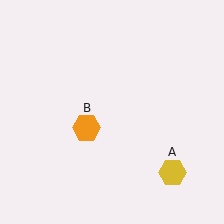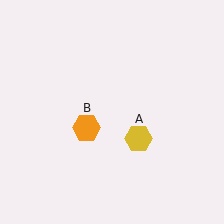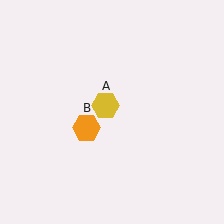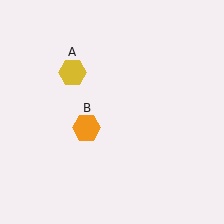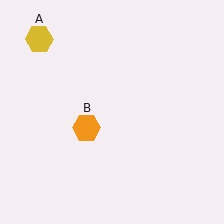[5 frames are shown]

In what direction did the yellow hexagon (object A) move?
The yellow hexagon (object A) moved up and to the left.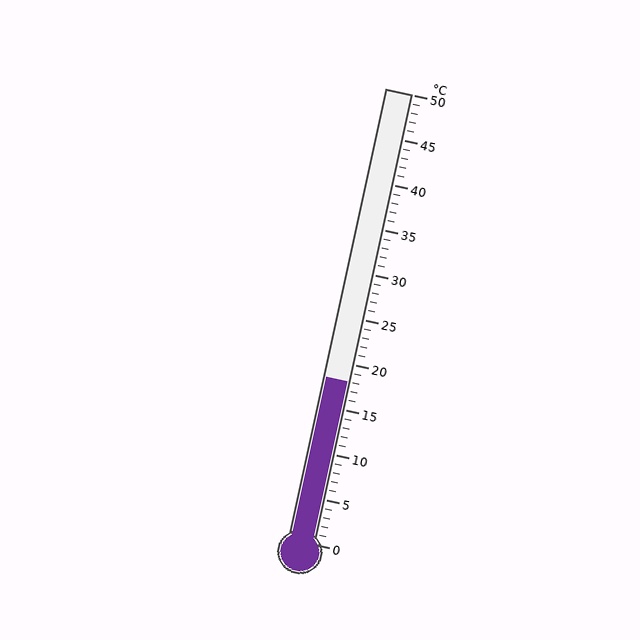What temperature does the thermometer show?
The thermometer shows approximately 18°C.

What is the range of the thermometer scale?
The thermometer scale ranges from 0°C to 50°C.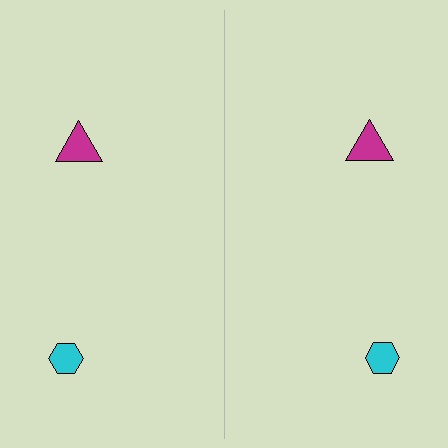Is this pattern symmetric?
Yes, this pattern has bilateral (reflection) symmetry.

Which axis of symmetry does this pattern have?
The pattern has a vertical axis of symmetry running through the center of the image.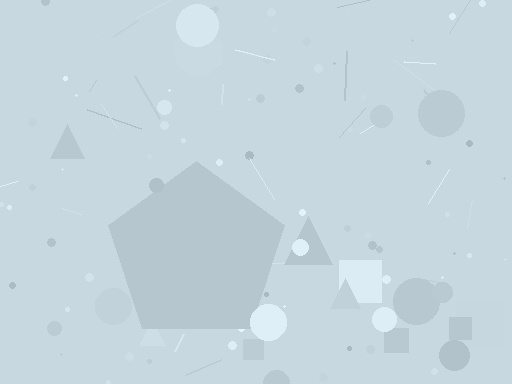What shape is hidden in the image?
A pentagon is hidden in the image.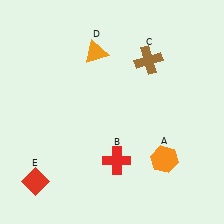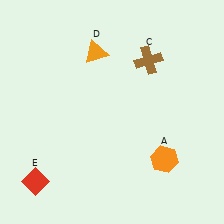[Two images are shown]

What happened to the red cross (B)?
The red cross (B) was removed in Image 2. It was in the bottom-right area of Image 1.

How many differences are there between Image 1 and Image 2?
There is 1 difference between the two images.